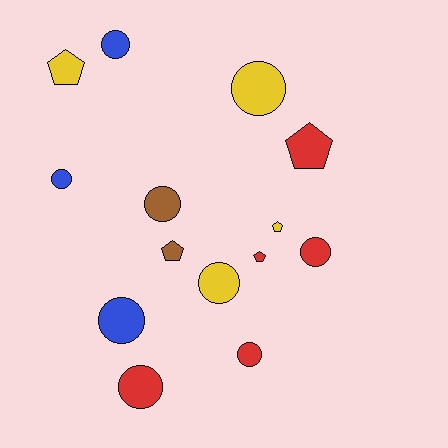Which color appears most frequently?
Red, with 5 objects.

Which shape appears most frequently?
Circle, with 9 objects.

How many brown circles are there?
There is 1 brown circle.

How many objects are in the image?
There are 14 objects.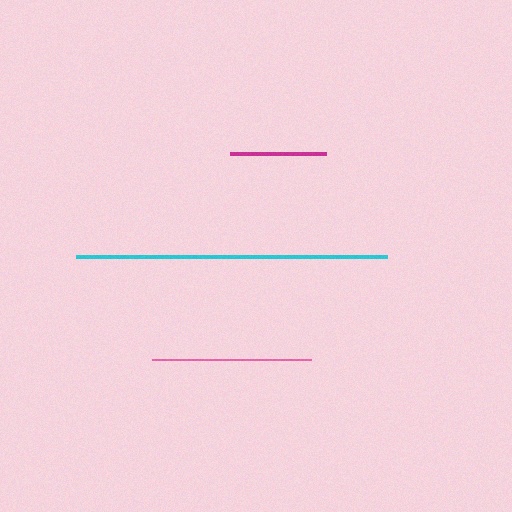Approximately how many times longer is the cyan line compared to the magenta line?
The cyan line is approximately 3.2 times the length of the magenta line.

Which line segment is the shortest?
The magenta line is the shortest at approximately 97 pixels.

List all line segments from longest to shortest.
From longest to shortest: cyan, pink, magenta.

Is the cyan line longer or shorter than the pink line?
The cyan line is longer than the pink line.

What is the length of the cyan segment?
The cyan segment is approximately 312 pixels long.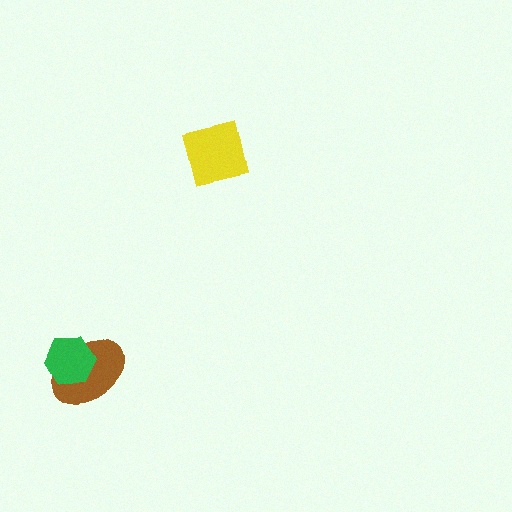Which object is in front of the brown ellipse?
The green hexagon is in front of the brown ellipse.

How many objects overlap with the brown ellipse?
1 object overlaps with the brown ellipse.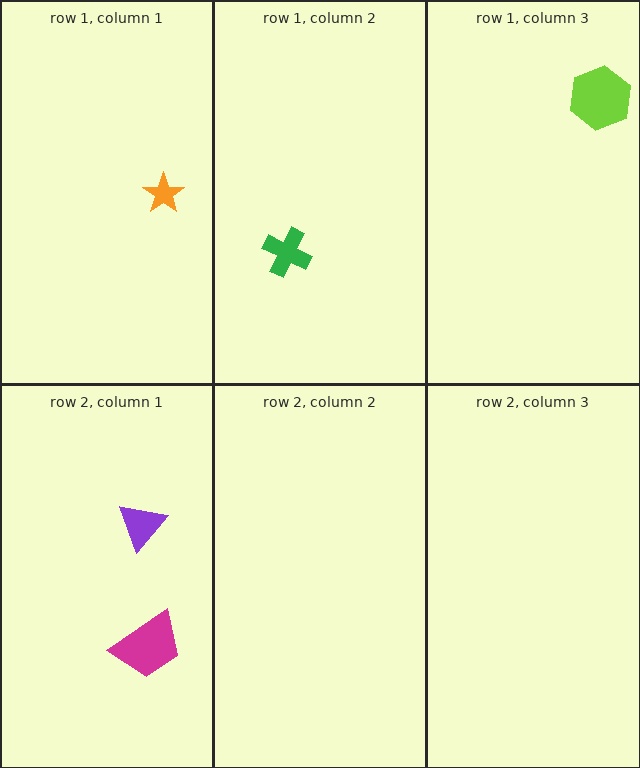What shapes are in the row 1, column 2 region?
The green cross.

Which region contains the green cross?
The row 1, column 2 region.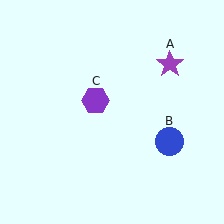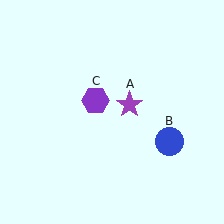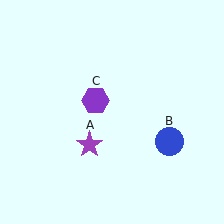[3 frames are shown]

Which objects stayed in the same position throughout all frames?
Blue circle (object B) and purple hexagon (object C) remained stationary.